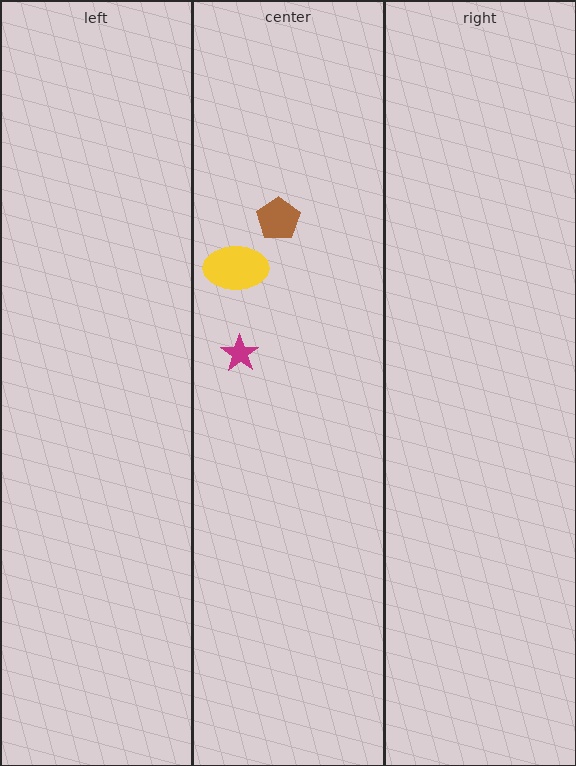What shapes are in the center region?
The magenta star, the yellow ellipse, the brown pentagon.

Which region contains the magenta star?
The center region.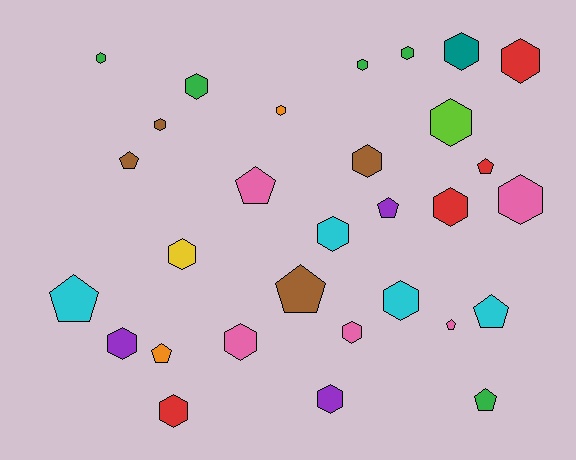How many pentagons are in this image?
There are 10 pentagons.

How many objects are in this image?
There are 30 objects.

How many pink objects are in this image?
There are 5 pink objects.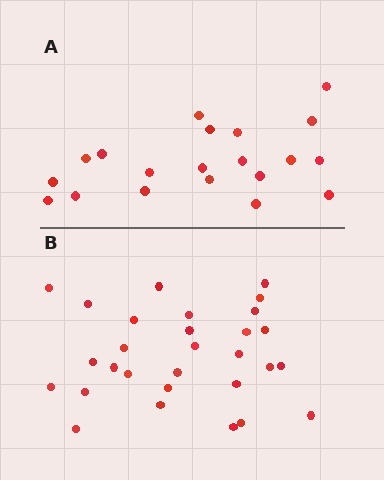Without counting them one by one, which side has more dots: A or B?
Region B (the bottom region) has more dots.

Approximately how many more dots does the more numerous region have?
Region B has roughly 8 or so more dots than region A.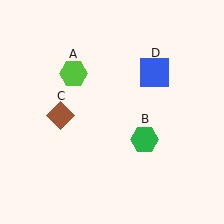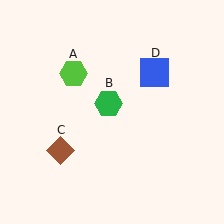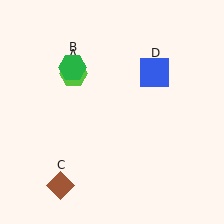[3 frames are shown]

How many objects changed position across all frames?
2 objects changed position: green hexagon (object B), brown diamond (object C).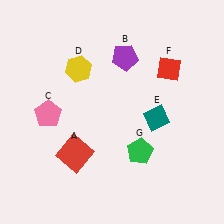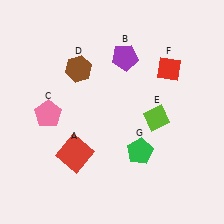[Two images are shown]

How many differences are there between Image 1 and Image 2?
There are 2 differences between the two images.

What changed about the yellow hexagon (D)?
In Image 1, D is yellow. In Image 2, it changed to brown.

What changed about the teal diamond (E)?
In Image 1, E is teal. In Image 2, it changed to lime.